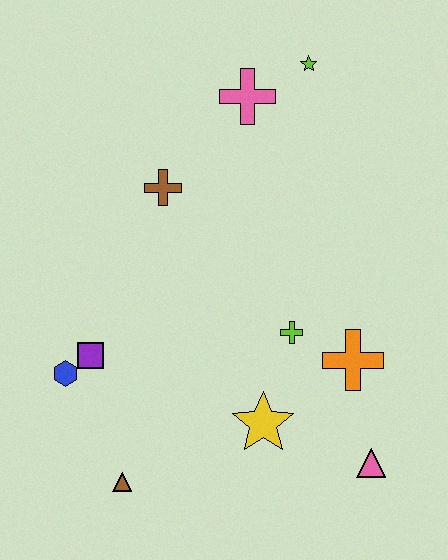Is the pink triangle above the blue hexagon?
No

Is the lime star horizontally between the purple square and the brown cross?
No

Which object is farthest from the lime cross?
The lime star is farthest from the lime cross.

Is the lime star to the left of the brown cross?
No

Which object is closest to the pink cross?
The lime star is closest to the pink cross.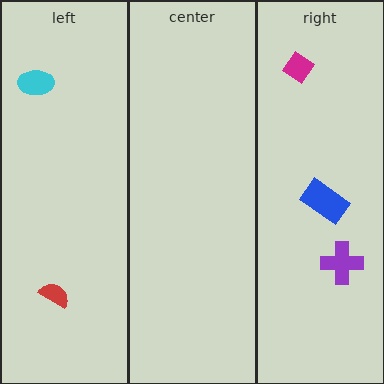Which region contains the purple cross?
The right region.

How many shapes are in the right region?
3.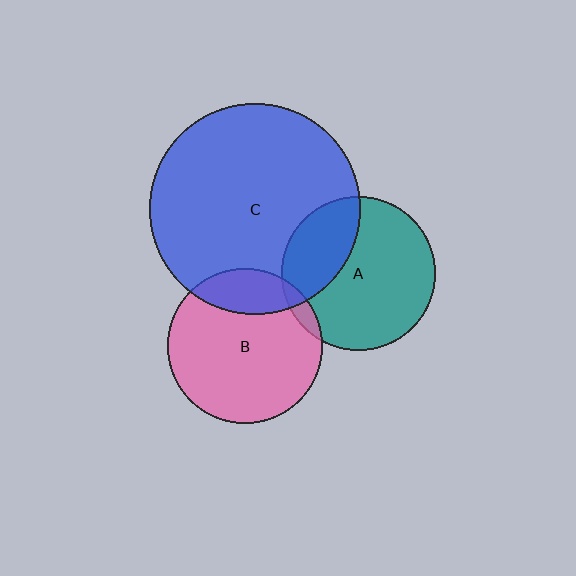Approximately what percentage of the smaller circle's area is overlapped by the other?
Approximately 5%.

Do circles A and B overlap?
Yes.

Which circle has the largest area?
Circle C (blue).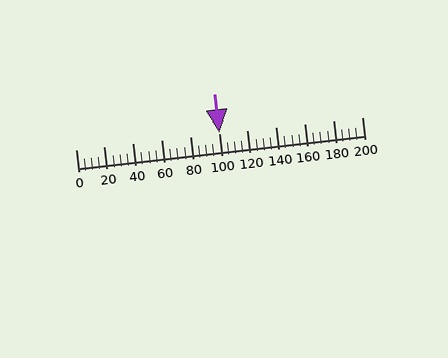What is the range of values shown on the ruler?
The ruler shows values from 0 to 200.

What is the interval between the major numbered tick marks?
The major tick marks are spaced 20 units apart.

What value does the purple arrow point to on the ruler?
The purple arrow points to approximately 100.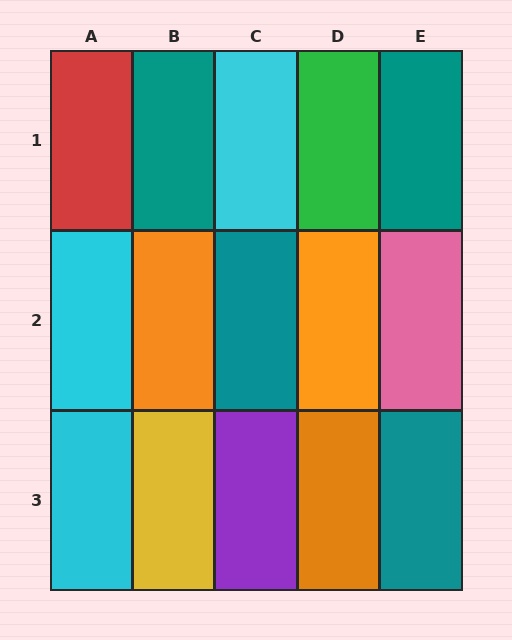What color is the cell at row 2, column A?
Cyan.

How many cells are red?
1 cell is red.